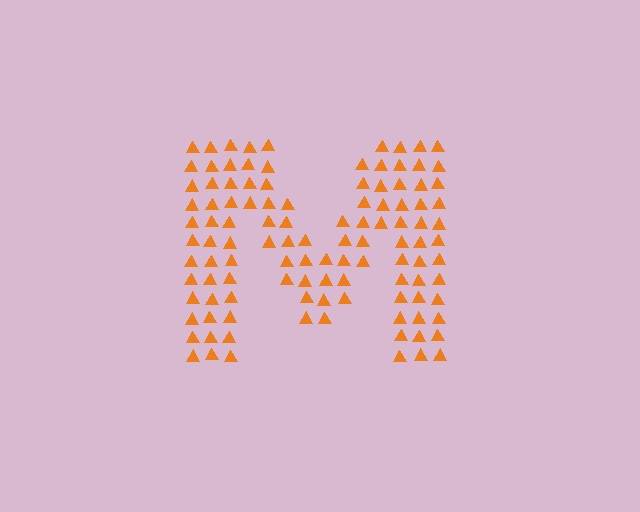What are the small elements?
The small elements are triangles.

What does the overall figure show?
The overall figure shows the letter M.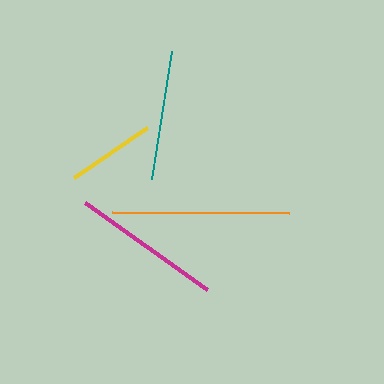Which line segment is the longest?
The orange line is the longest at approximately 176 pixels.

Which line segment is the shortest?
The yellow line is the shortest at approximately 88 pixels.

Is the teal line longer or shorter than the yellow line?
The teal line is longer than the yellow line.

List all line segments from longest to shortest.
From longest to shortest: orange, magenta, teal, yellow.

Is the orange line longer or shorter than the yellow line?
The orange line is longer than the yellow line.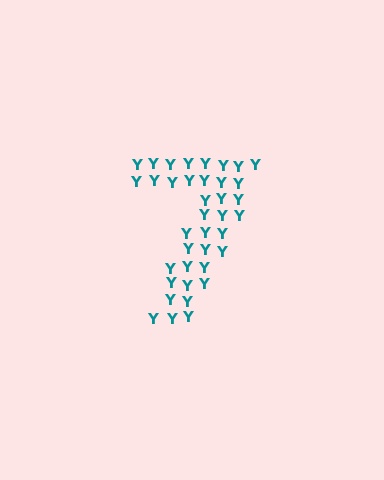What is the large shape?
The large shape is the digit 7.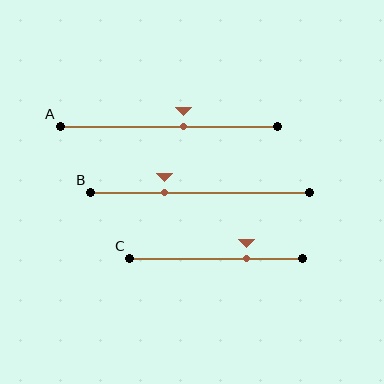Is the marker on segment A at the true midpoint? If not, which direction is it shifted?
No, the marker on segment A is shifted to the right by about 7% of the segment length.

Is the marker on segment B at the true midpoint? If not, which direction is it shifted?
No, the marker on segment B is shifted to the left by about 16% of the segment length.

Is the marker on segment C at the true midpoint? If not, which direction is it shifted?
No, the marker on segment C is shifted to the right by about 17% of the segment length.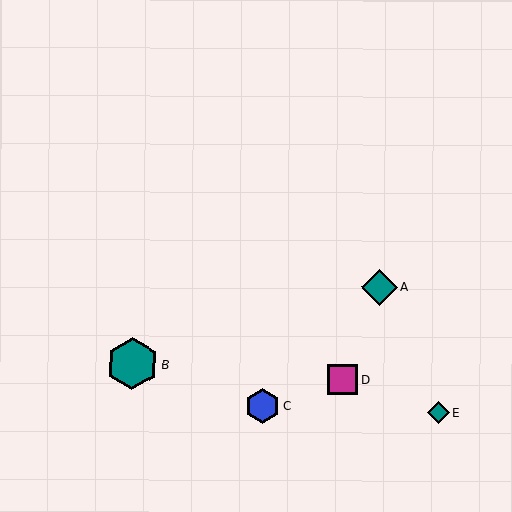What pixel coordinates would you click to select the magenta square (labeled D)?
Click at (343, 380) to select the magenta square D.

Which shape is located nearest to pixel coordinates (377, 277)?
The teal diamond (labeled A) at (379, 287) is nearest to that location.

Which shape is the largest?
The teal hexagon (labeled B) is the largest.